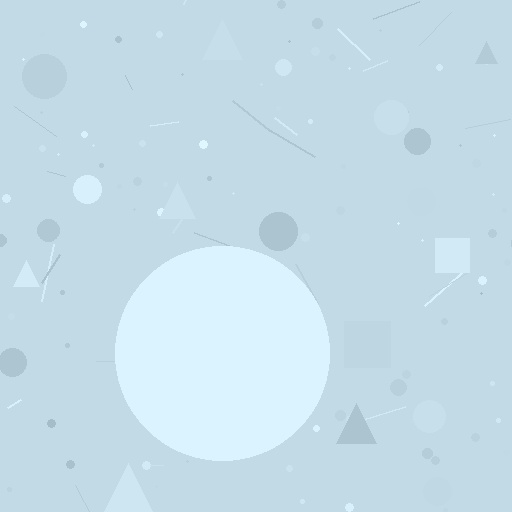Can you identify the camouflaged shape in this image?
The camouflaged shape is a circle.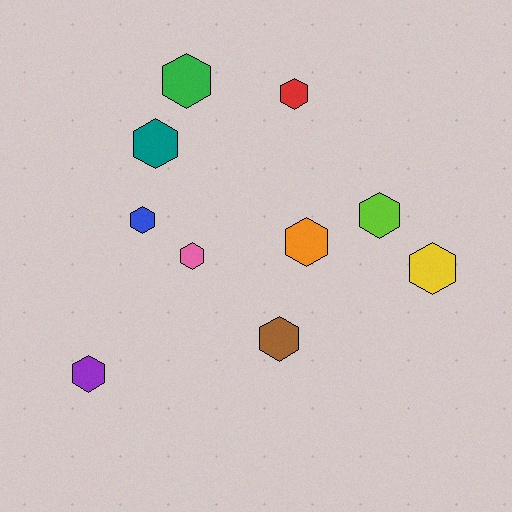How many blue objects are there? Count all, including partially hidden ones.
There is 1 blue object.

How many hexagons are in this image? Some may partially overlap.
There are 10 hexagons.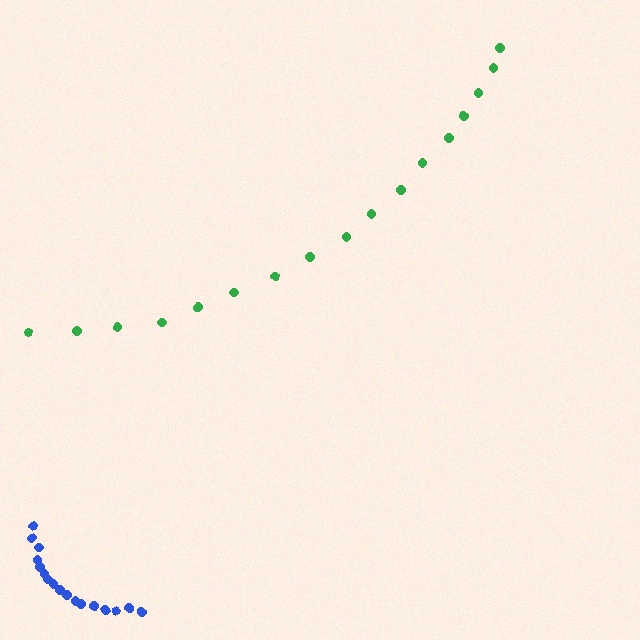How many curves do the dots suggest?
There are 2 distinct paths.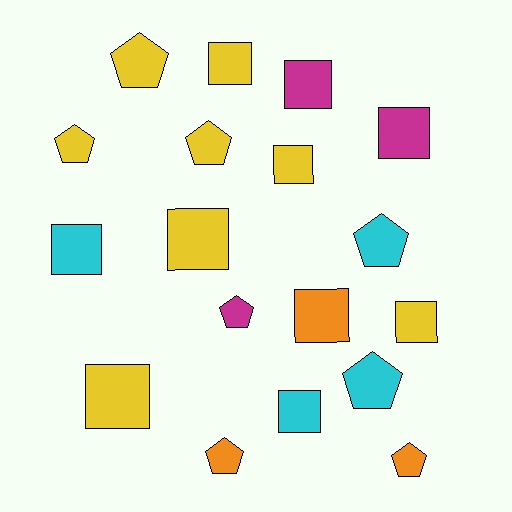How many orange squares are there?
There is 1 orange square.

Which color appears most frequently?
Yellow, with 8 objects.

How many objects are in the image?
There are 18 objects.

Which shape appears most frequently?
Square, with 10 objects.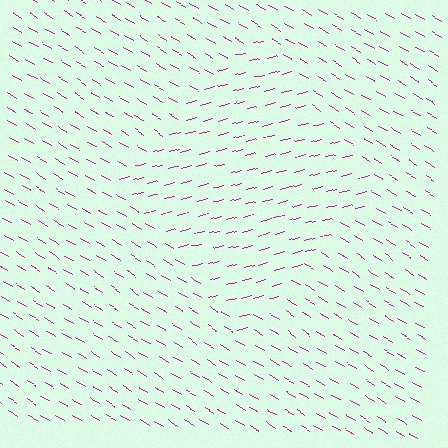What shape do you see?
I see a diamond.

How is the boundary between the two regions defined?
The boundary is defined purely by a change in line orientation (approximately 45 degrees difference). All lines are the same color and thickness.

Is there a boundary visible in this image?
Yes, there is a texture boundary formed by a change in line orientation.